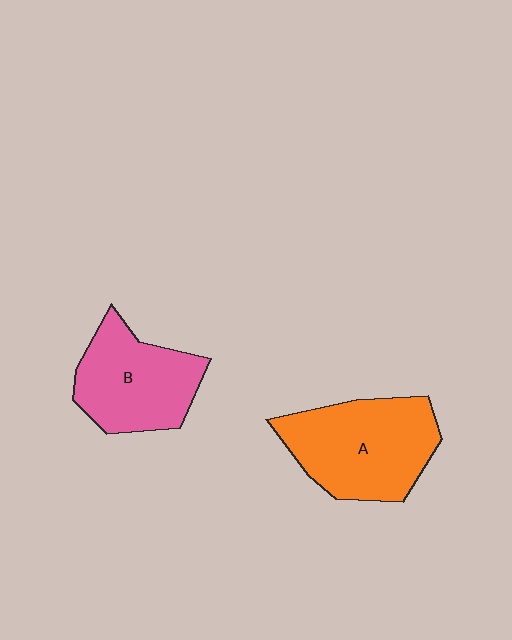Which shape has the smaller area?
Shape B (pink).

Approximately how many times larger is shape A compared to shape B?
Approximately 1.2 times.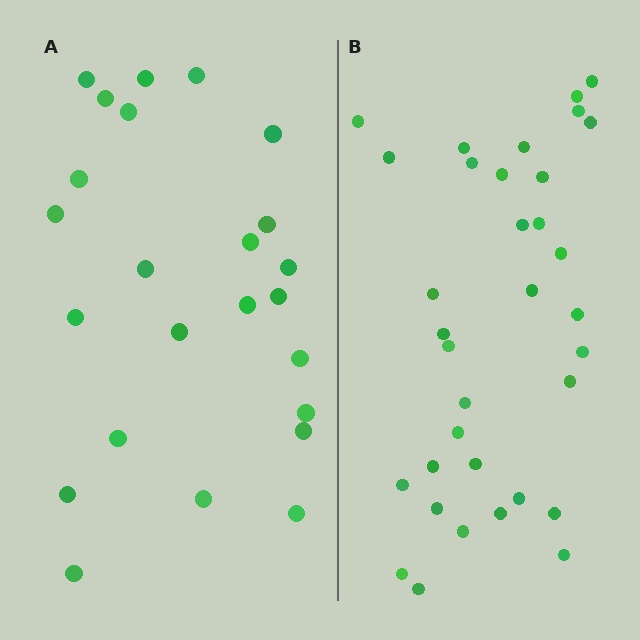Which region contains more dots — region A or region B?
Region B (the right region) has more dots.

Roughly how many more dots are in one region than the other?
Region B has roughly 10 or so more dots than region A.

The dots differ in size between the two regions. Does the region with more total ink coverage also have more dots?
No. Region A has more total ink coverage because its dots are larger, but region B actually contains more individual dots. Total area can be misleading — the number of items is what matters here.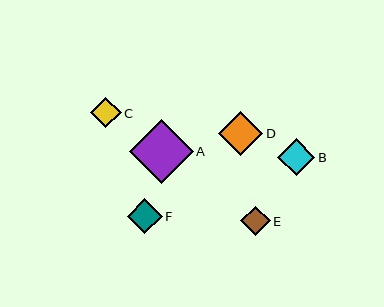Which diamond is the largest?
Diamond A is the largest with a size of approximately 64 pixels.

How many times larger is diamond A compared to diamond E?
Diamond A is approximately 2.2 times the size of diamond E.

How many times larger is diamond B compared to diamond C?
Diamond B is approximately 1.2 times the size of diamond C.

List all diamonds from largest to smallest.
From largest to smallest: A, D, B, F, C, E.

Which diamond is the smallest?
Diamond E is the smallest with a size of approximately 29 pixels.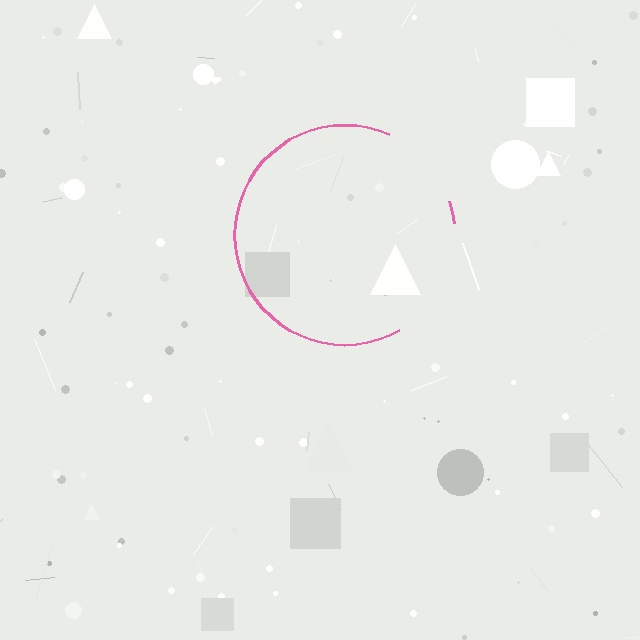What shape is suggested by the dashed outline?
The dashed outline suggests a circle.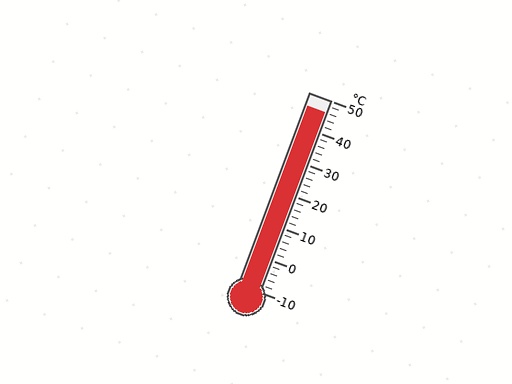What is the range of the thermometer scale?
The thermometer scale ranges from -10°C to 50°C.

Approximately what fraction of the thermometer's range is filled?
The thermometer is filled to approximately 95% of its range.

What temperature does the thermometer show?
The thermometer shows approximately 46°C.